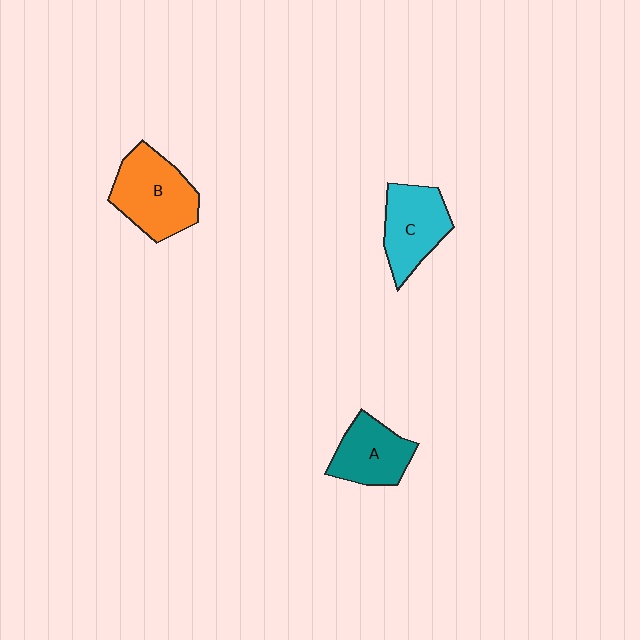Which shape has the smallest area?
Shape A (teal).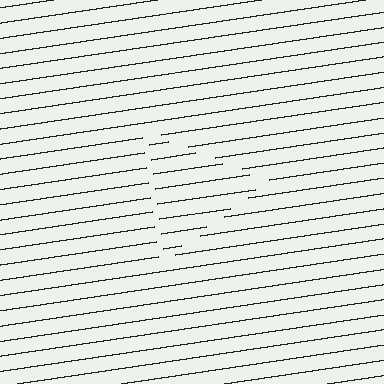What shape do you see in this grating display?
An illusory triangle. The interior of the shape contains the same grating, shifted by half a period — the contour is defined by the phase discontinuity where line-ends from the inner and outer gratings abut.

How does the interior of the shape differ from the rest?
The interior of the shape contains the same grating, shifted by half a period — the contour is defined by the phase discontinuity where line-ends from the inner and outer gratings abut.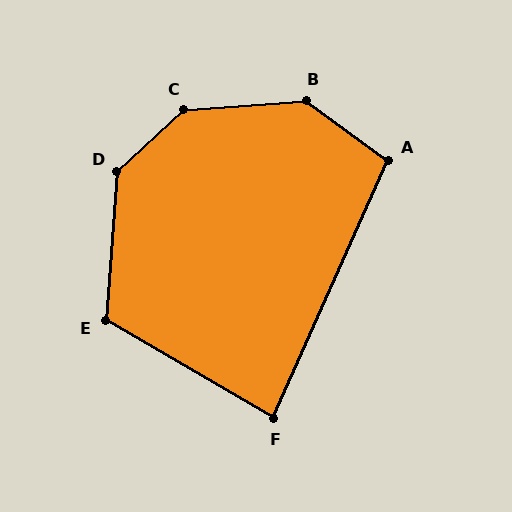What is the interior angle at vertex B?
Approximately 140 degrees (obtuse).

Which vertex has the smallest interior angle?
F, at approximately 84 degrees.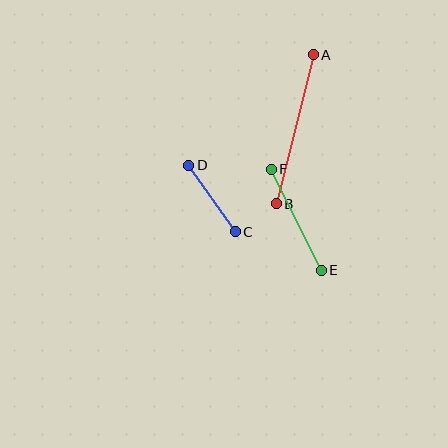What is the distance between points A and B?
The distance is approximately 154 pixels.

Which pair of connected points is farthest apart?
Points A and B are farthest apart.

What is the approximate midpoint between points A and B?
The midpoint is at approximately (295, 129) pixels.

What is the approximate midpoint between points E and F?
The midpoint is at approximately (296, 220) pixels.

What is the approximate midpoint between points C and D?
The midpoint is at approximately (212, 198) pixels.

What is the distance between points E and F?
The distance is approximately 113 pixels.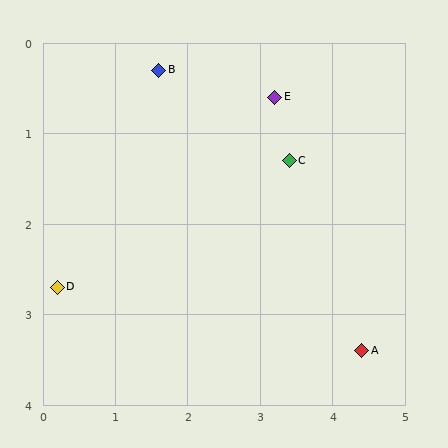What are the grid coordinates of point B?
Point B is at approximately (1.6, 0.3).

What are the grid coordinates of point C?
Point C is at approximately (3.4, 1.3).